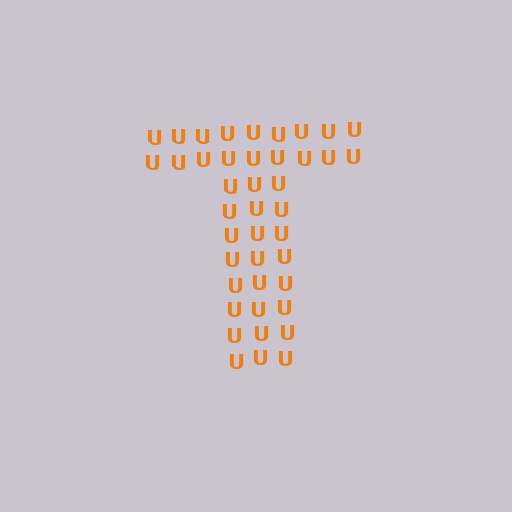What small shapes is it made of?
It is made of small letter U's.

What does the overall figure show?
The overall figure shows the letter T.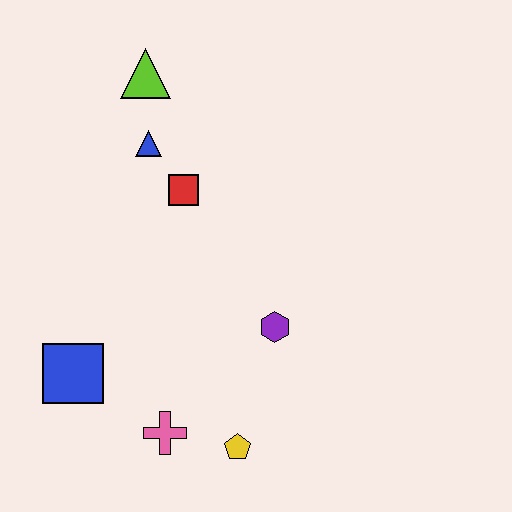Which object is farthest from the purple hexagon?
The lime triangle is farthest from the purple hexagon.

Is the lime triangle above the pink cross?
Yes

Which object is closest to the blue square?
The pink cross is closest to the blue square.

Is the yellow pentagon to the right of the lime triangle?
Yes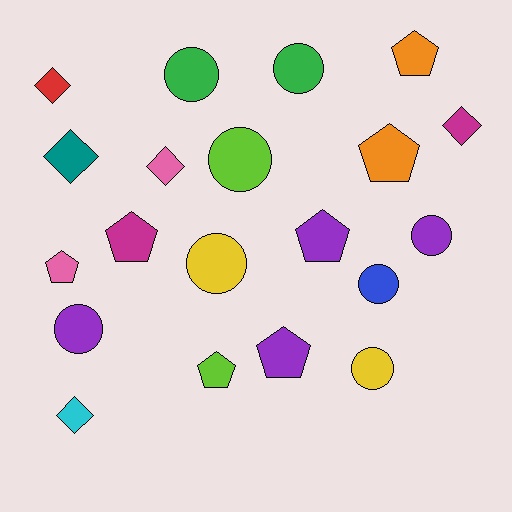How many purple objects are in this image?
There are 4 purple objects.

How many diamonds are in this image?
There are 5 diamonds.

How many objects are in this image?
There are 20 objects.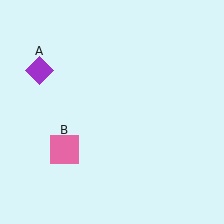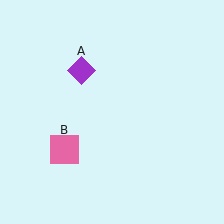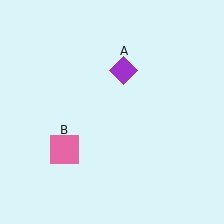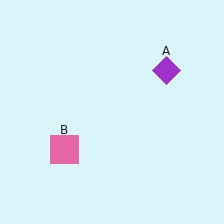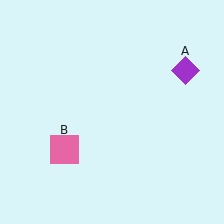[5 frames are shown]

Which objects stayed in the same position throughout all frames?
Pink square (object B) remained stationary.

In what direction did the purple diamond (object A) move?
The purple diamond (object A) moved right.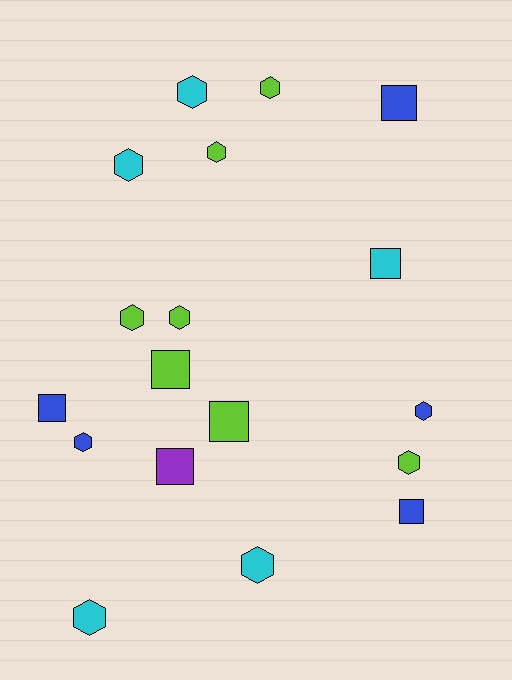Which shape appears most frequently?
Hexagon, with 11 objects.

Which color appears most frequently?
Lime, with 7 objects.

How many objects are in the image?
There are 18 objects.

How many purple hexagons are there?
There are no purple hexagons.